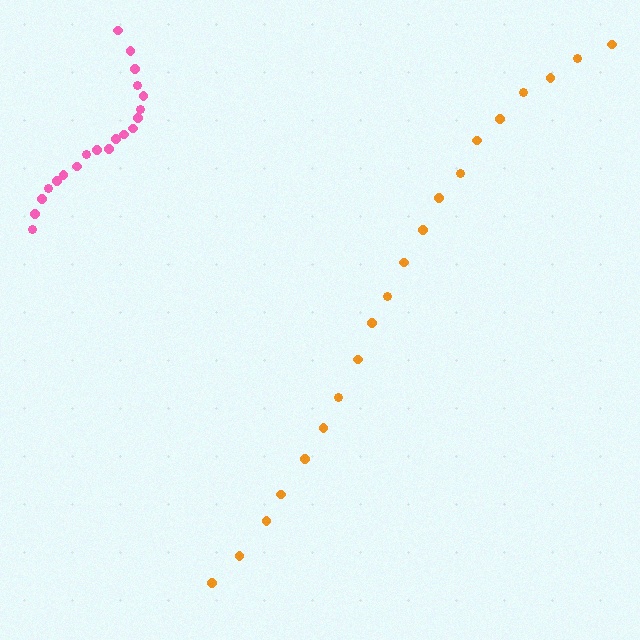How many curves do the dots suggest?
There are 2 distinct paths.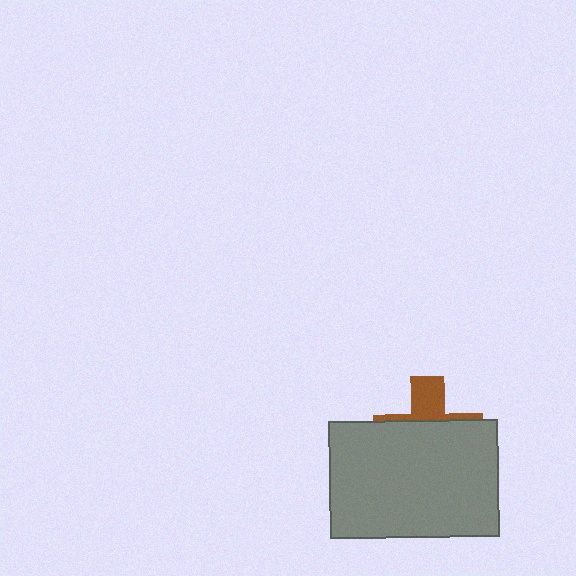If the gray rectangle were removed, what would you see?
You would see the complete brown cross.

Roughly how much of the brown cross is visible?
A small part of it is visible (roughly 31%).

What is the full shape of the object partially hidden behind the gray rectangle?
The partially hidden object is a brown cross.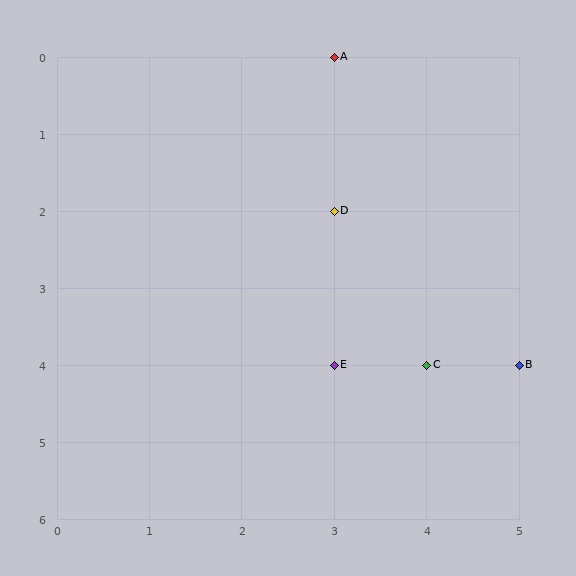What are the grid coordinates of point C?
Point C is at grid coordinates (4, 4).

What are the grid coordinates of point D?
Point D is at grid coordinates (3, 2).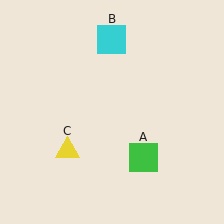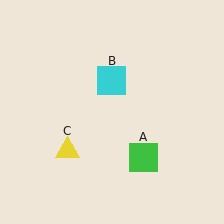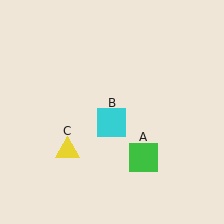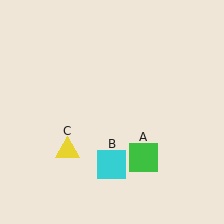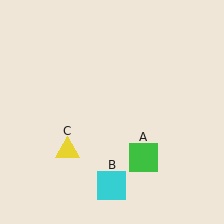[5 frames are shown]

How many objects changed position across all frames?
1 object changed position: cyan square (object B).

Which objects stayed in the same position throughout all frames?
Green square (object A) and yellow triangle (object C) remained stationary.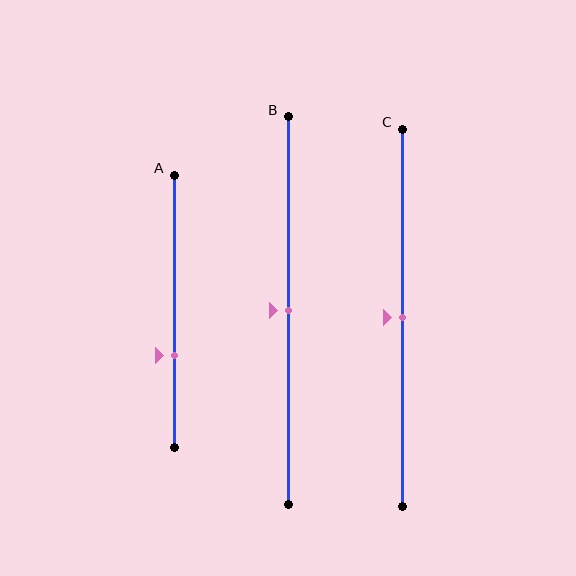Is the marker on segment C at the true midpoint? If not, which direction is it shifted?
Yes, the marker on segment C is at the true midpoint.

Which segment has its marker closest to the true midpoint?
Segment B has its marker closest to the true midpoint.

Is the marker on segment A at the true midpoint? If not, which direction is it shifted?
No, the marker on segment A is shifted downward by about 16% of the segment length.